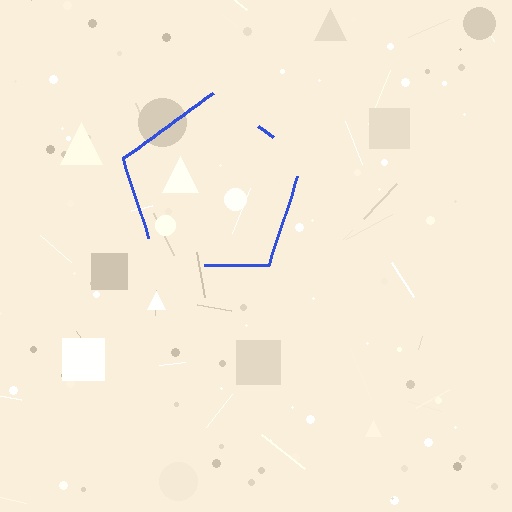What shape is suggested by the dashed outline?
The dashed outline suggests a pentagon.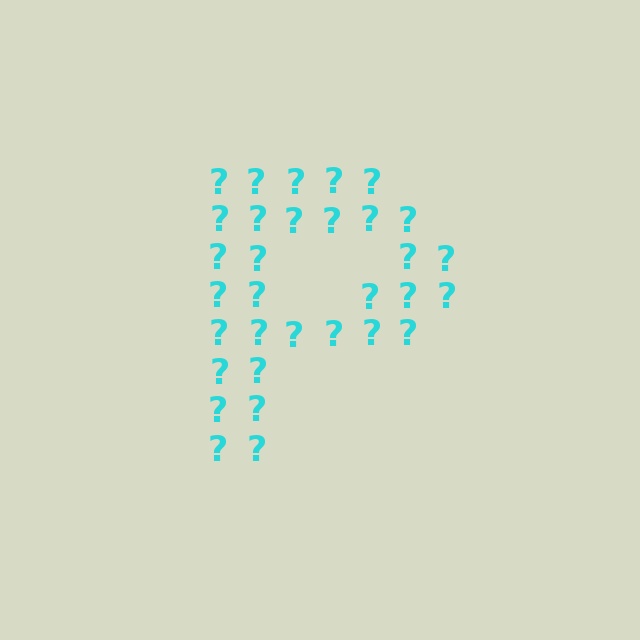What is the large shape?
The large shape is the letter P.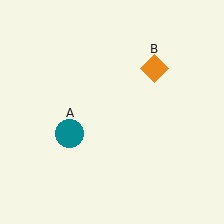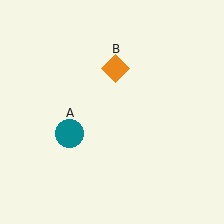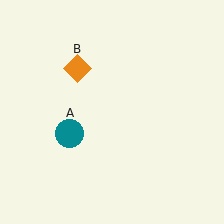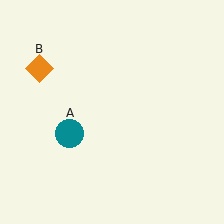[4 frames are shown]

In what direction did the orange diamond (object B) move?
The orange diamond (object B) moved left.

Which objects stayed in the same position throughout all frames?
Teal circle (object A) remained stationary.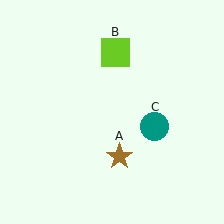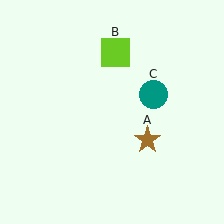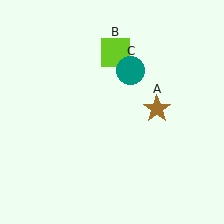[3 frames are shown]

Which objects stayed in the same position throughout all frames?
Lime square (object B) remained stationary.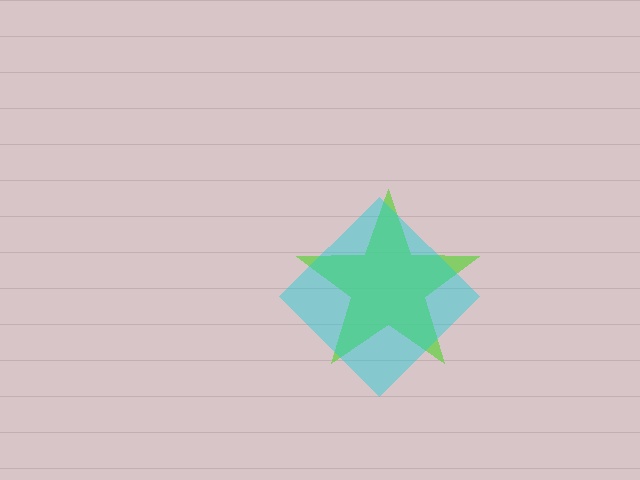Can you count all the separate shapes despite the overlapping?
Yes, there are 2 separate shapes.